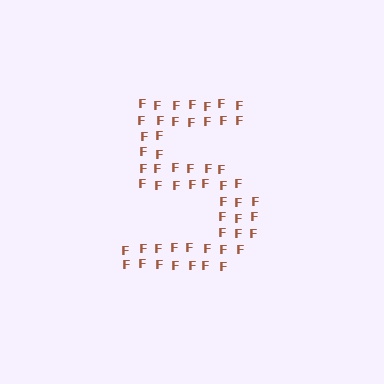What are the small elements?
The small elements are letter F's.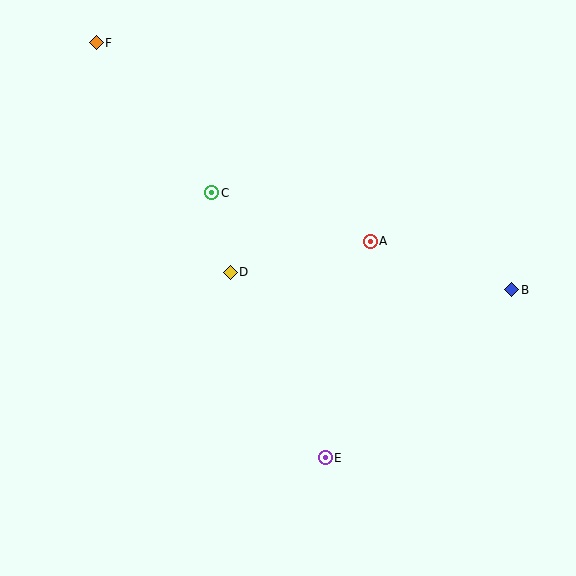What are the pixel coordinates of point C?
Point C is at (212, 193).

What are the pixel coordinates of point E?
Point E is at (325, 458).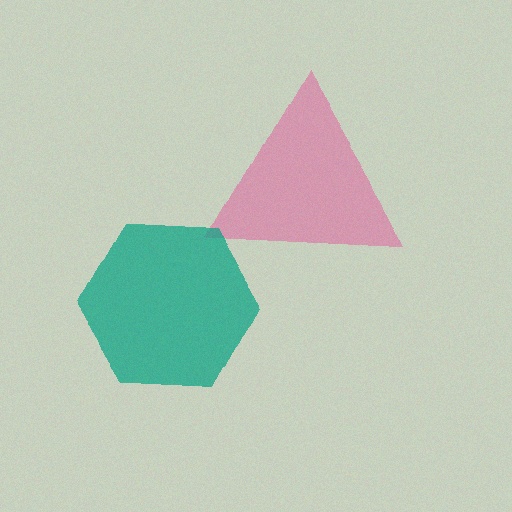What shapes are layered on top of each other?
The layered shapes are: a pink triangle, a teal hexagon.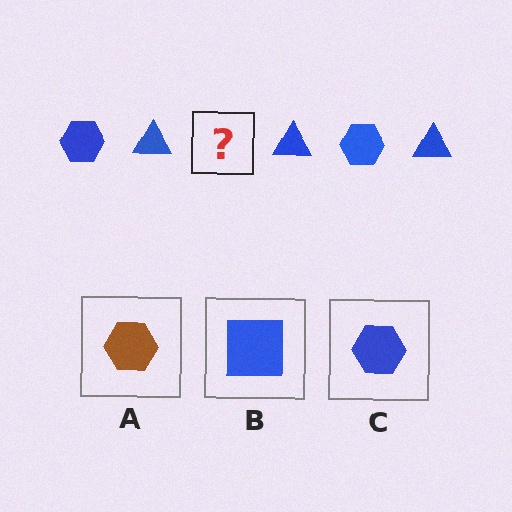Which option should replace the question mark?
Option C.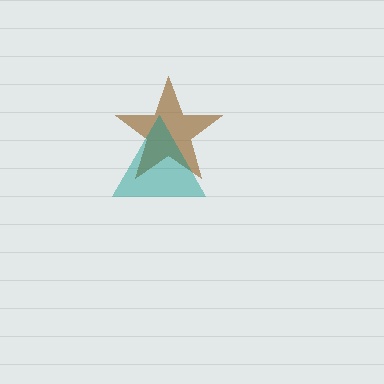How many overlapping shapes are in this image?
There are 2 overlapping shapes in the image.